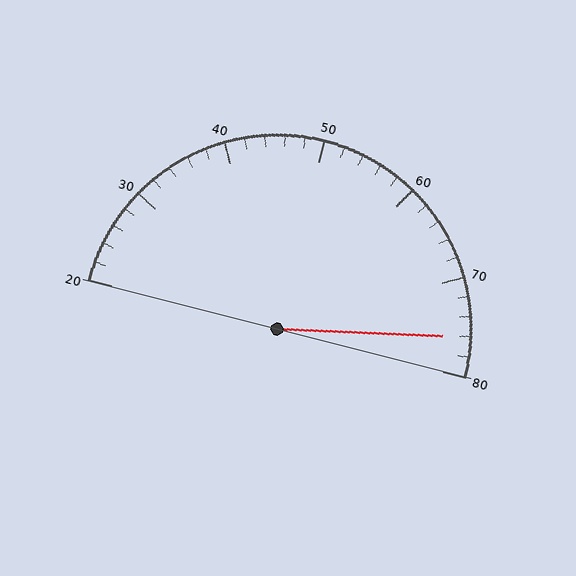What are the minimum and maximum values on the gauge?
The gauge ranges from 20 to 80.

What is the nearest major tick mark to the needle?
The nearest major tick mark is 80.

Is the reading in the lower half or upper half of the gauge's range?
The reading is in the upper half of the range (20 to 80).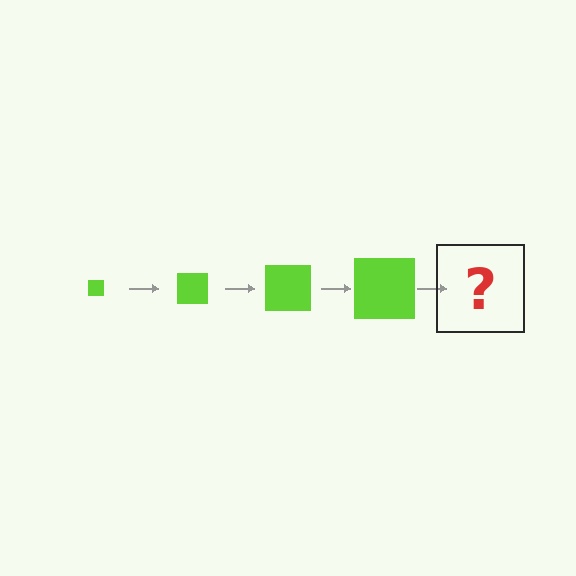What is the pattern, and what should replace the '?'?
The pattern is that the square gets progressively larger each step. The '?' should be a lime square, larger than the previous one.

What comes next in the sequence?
The next element should be a lime square, larger than the previous one.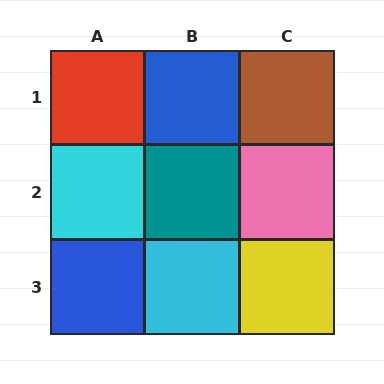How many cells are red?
1 cell is red.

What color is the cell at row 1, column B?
Blue.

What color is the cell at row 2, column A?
Cyan.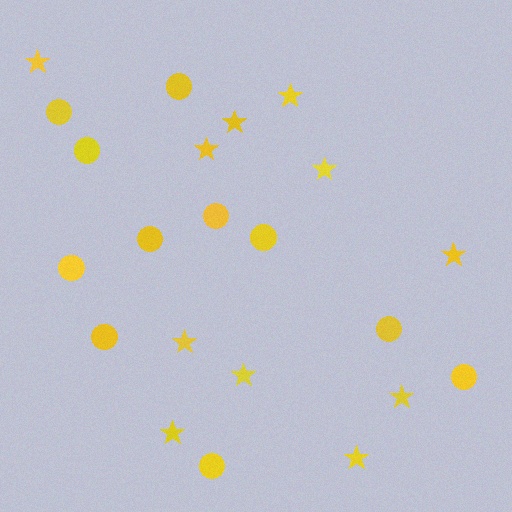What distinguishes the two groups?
There are 2 groups: one group of stars (11) and one group of circles (11).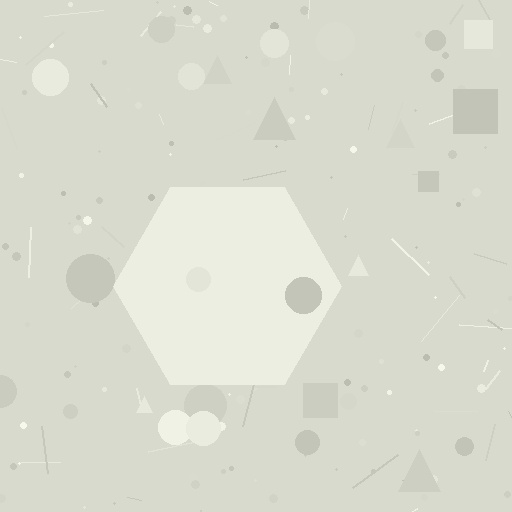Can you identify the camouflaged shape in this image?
The camouflaged shape is a hexagon.